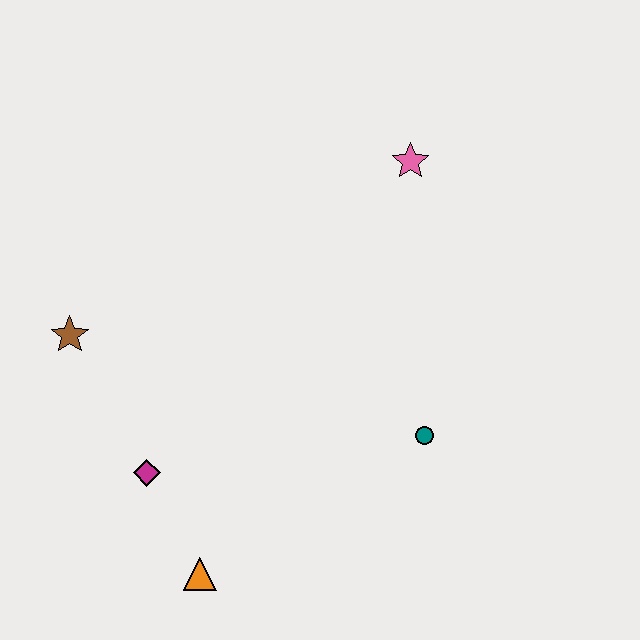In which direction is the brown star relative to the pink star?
The brown star is to the left of the pink star.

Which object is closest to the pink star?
The teal circle is closest to the pink star.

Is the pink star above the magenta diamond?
Yes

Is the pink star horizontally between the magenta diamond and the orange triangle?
No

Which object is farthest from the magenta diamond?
The pink star is farthest from the magenta diamond.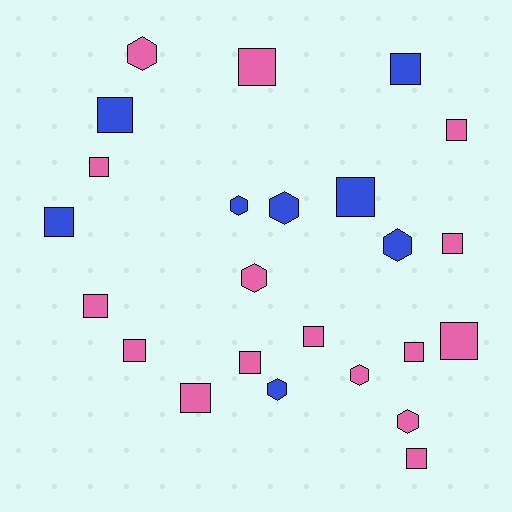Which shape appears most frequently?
Square, with 16 objects.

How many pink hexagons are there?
There are 4 pink hexagons.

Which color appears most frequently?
Pink, with 16 objects.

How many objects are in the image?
There are 24 objects.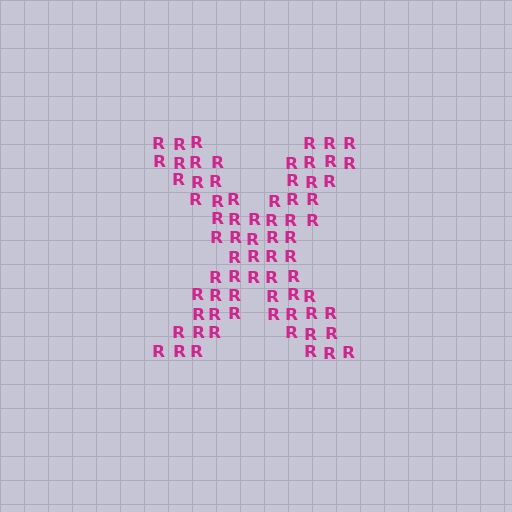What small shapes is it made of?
It is made of small letter R's.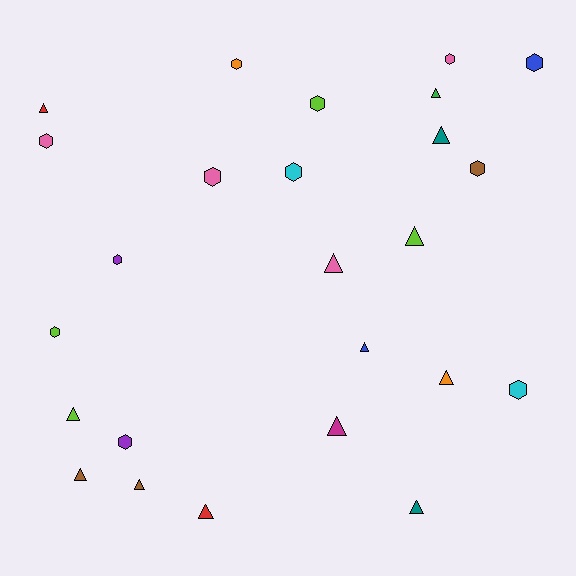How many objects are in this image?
There are 25 objects.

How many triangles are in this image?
There are 13 triangles.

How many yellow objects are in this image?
There are no yellow objects.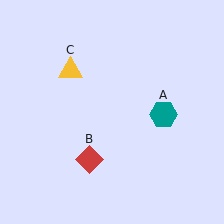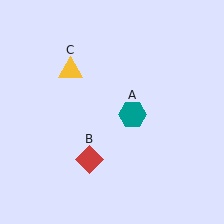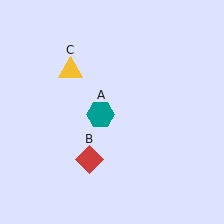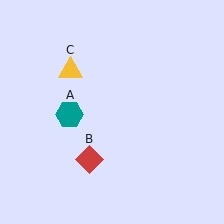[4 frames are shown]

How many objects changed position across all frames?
1 object changed position: teal hexagon (object A).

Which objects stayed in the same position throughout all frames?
Red diamond (object B) and yellow triangle (object C) remained stationary.